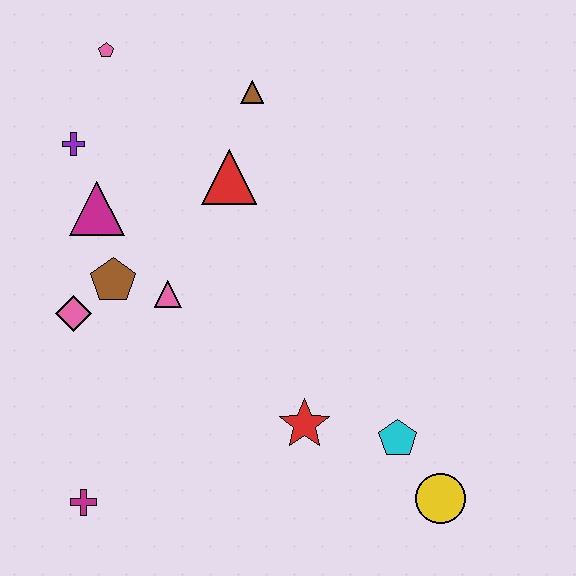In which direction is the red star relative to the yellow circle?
The red star is to the left of the yellow circle.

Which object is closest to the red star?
The cyan pentagon is closest to the red star.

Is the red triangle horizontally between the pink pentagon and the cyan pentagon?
Yes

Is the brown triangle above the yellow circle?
Yes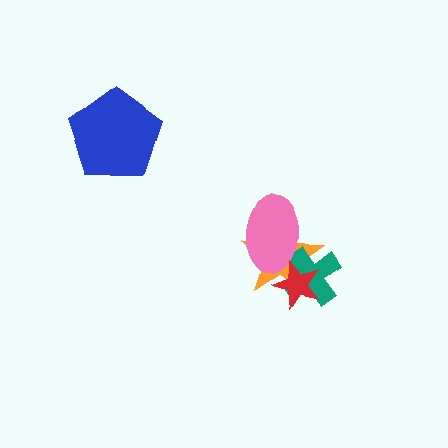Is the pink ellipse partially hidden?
Yes, it is partially covered by another shape.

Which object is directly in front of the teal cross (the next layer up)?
The pink ellipse is directly in front of the teal cross.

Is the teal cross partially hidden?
Yes, it is partially covered by another shape.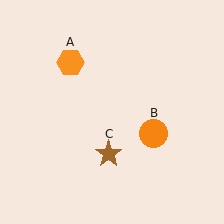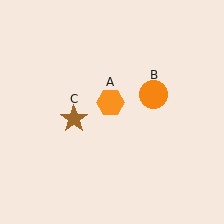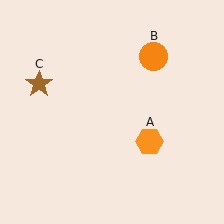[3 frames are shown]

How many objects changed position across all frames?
3 objects changed position: orange hexagon (object A), orange circle (object B), brown star (object C).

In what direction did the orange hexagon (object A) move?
The orange hexagon (object A) moved down and to the right.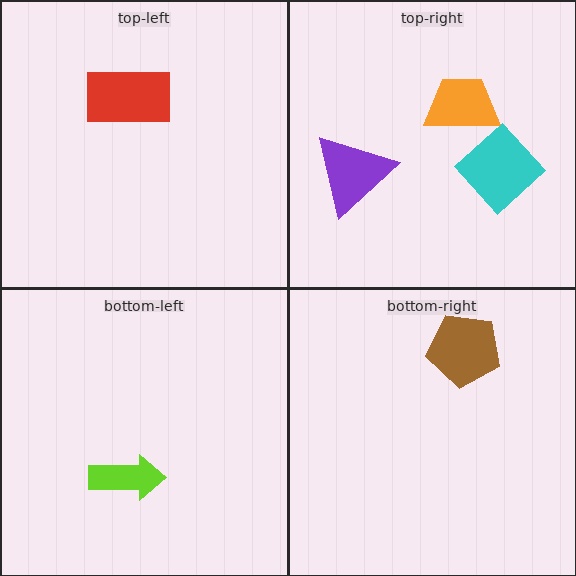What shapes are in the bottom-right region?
The brown pentagon.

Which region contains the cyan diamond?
The top-right region.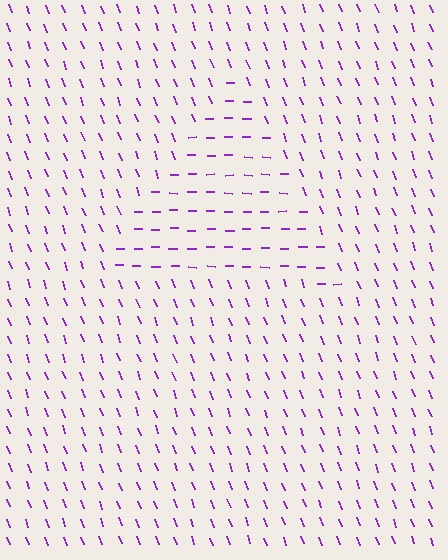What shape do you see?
I see a triangle.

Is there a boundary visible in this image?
Yes, there is a texture boundary formed by a change in line orientation.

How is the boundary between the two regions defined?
The boundary is defined purely by a change in line orientation (approximately 69 degrees difference). All lines are the same color and thickness.